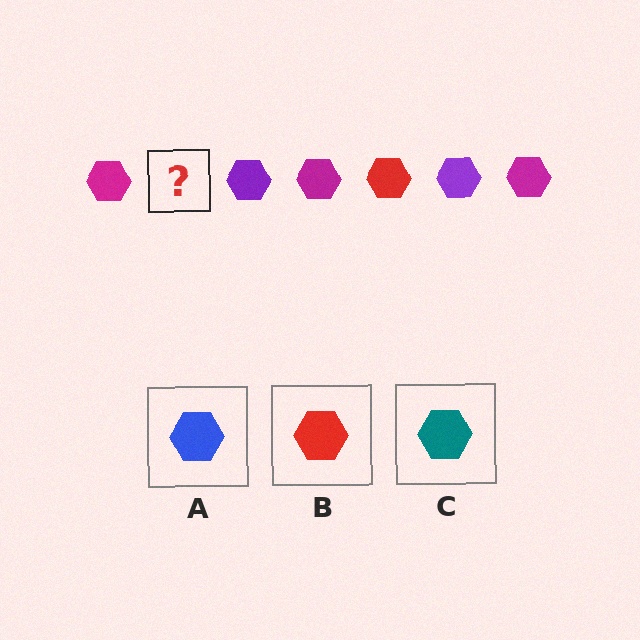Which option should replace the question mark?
Option B.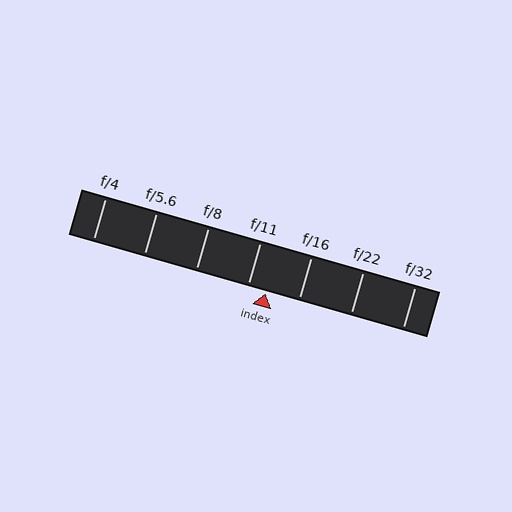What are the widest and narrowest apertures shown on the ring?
The widest aperture shown is f/4 and the narrowest is f/32.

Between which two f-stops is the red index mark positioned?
The index mark is between f/11 and f/16.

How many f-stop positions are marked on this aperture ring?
There are 7 f-stop positions marked.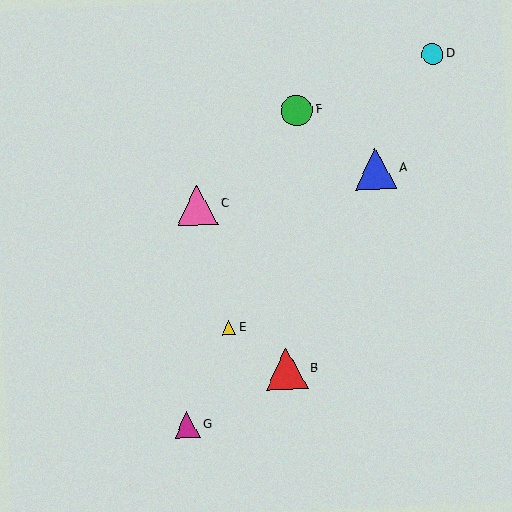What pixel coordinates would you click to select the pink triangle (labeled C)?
Click at (198, 205) to select the pink triangle C.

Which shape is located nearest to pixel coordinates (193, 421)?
The magenta triangle (labeled G) at (187, 425) is nearest to that location.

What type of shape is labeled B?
Shape B is a red triangle.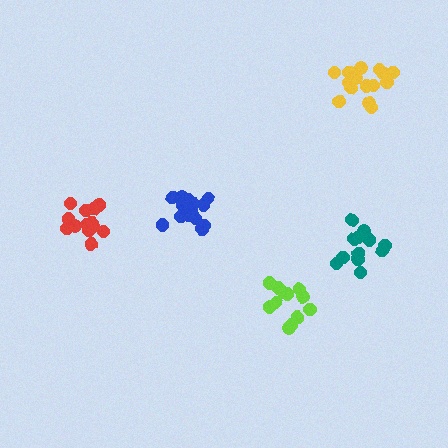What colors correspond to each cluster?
The clusters are colored: lime, blue, teal, yellow, red.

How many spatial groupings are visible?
There are 5 spatial groupings.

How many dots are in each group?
Group 1: 12 dots, Group 2: 16 dots, Group 3: 12 dots, Group 4: 16 dots, Group 5: 14 dots (70 total).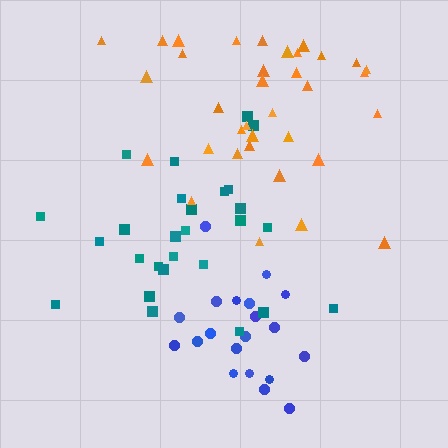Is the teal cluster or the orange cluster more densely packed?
Teal.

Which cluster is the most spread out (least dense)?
Orange.